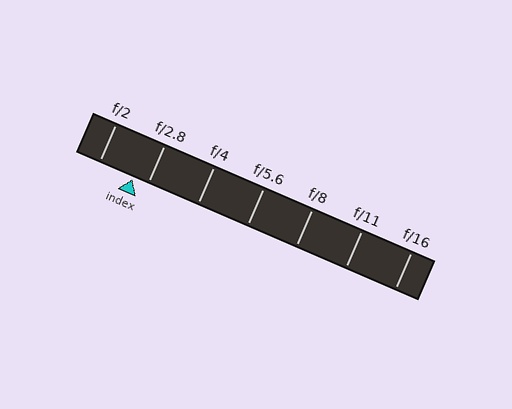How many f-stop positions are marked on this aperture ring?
There are 7 f-stop positions marked.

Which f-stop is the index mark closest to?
The index mark is closest to f/2.8.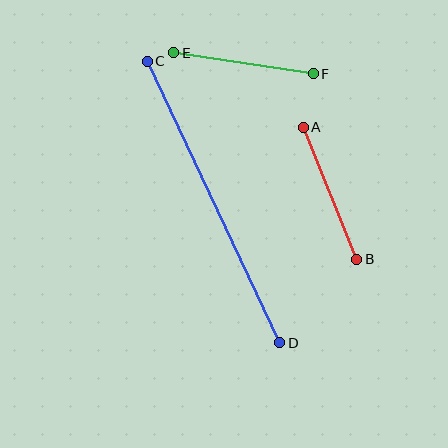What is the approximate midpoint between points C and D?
The midpoint is at approximately (213, 202) pixels.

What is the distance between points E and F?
The distance is approximately 141 pixels.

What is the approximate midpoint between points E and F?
The midpoint is at approximately (243, 63) pixels.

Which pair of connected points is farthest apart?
Points C and D are farthest apart.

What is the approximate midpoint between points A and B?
The midpoint is at approximately (330, 193) pixels.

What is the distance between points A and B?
The distance is approximately 142 pixels.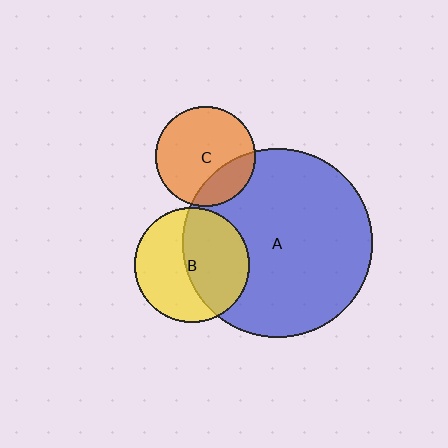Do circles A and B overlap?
Yes.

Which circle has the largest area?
Circle A (blue).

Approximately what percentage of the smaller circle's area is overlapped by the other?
Approximately 50%.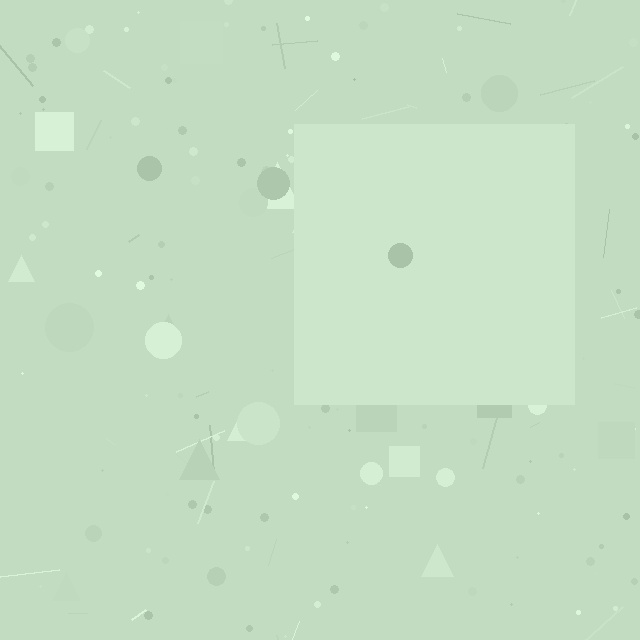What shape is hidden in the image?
A square is hidden in the image.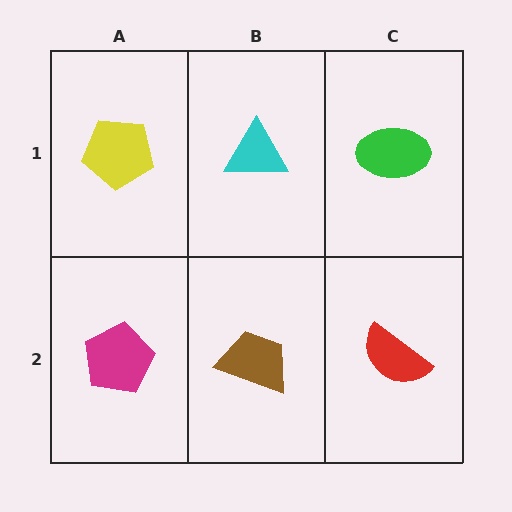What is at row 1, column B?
A cyan triangle.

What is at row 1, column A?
A yellow pentagon.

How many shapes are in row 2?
3 shapes.